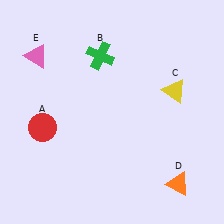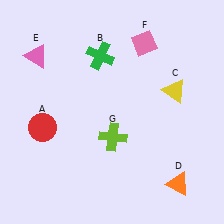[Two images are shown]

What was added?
A pink diamond (F), a lime cross (G) were added in Image 2.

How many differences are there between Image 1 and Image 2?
There are 2 differences between the two images.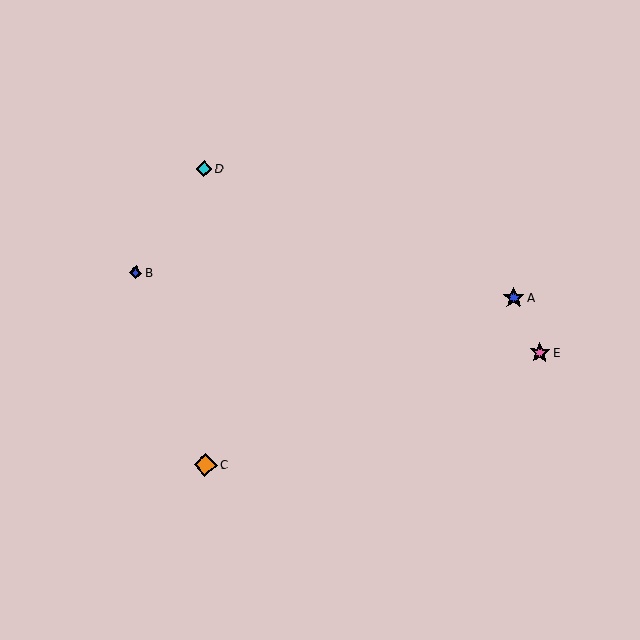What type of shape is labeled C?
Shape C is an orange diamond.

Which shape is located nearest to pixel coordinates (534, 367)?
The pink star (labeled E) at (540, 352) is nearest to that location.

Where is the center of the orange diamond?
The center of the orange diamond is at (205, 465).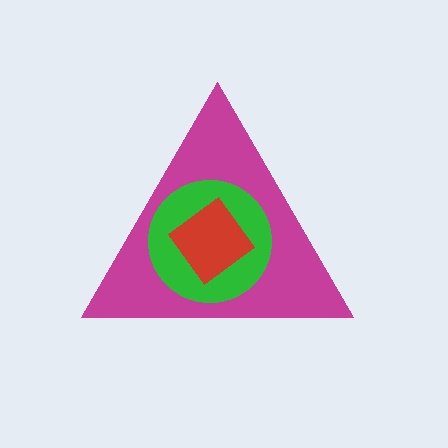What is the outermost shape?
The magenta triangle.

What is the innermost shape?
The red diamond.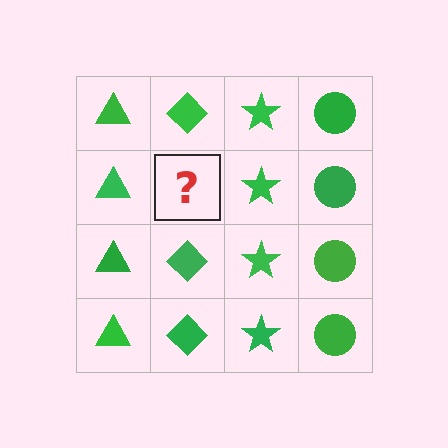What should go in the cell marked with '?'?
The missing cell should contain a green diamond.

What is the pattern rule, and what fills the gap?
The rule is that each column has a consistent shape. The gap should be filled with a green diamond.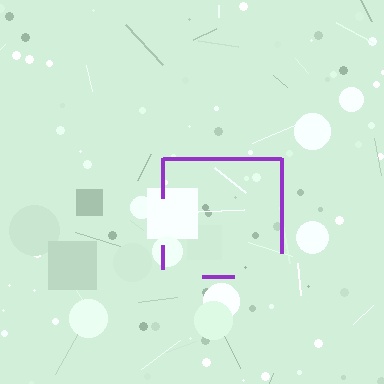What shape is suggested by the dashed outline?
The dashed outline suggests a square.